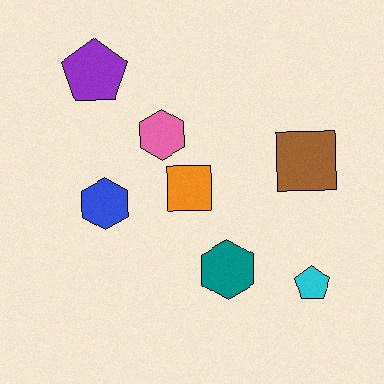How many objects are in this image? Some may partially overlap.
There are 7 objects.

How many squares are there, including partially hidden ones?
There are 2 squares.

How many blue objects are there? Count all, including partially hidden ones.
There is 1 blue object.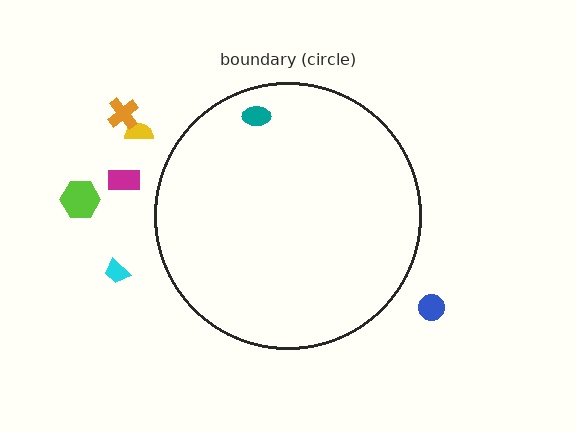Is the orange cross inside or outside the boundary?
Outside.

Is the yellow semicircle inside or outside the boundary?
Outside.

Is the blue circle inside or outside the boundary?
Outside.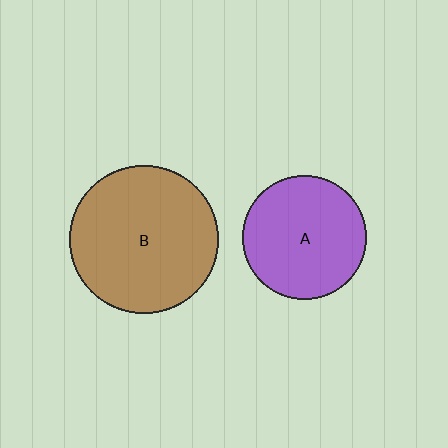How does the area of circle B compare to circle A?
Approximately 1.4 times.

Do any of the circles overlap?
No, none of the circles overlap.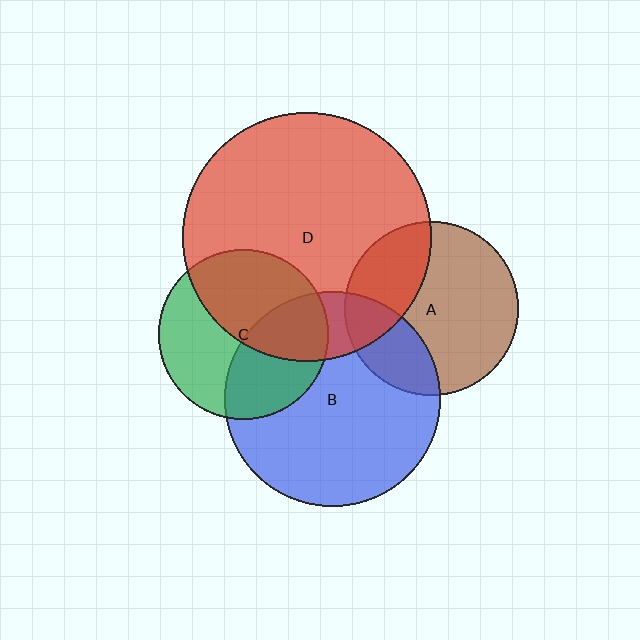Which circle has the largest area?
Circle D (red).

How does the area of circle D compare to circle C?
Approximately 2.1 times.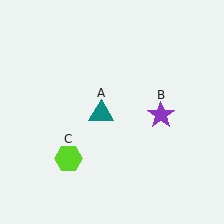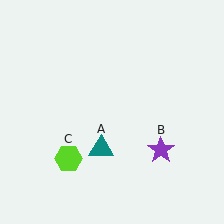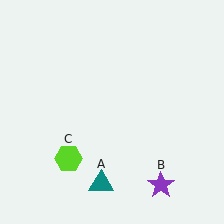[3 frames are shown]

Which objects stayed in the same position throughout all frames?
Lime hexagon (object C) remained stationary.